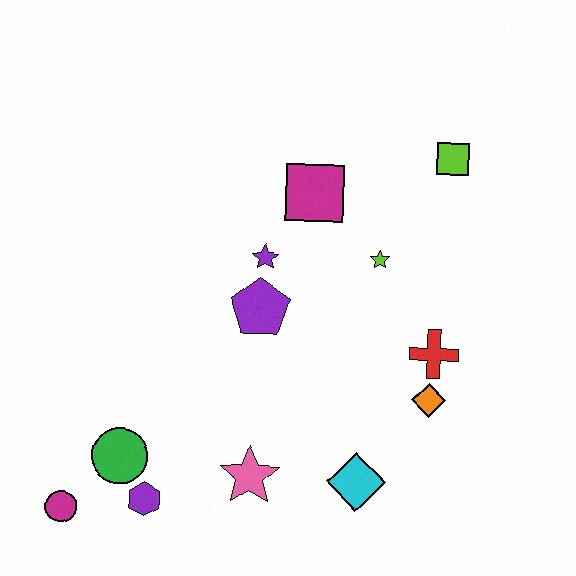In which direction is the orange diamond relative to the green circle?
The orange diamond is to the right of the green circle.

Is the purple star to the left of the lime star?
Yes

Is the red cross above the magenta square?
No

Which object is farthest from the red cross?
The magenta circle is farthest from the red cross.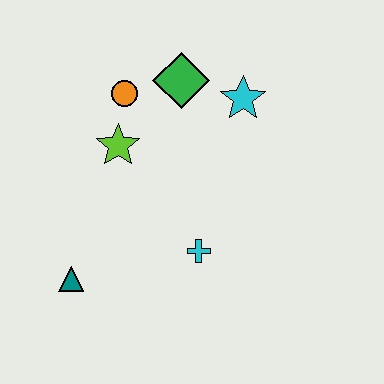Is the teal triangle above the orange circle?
No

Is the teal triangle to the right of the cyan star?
No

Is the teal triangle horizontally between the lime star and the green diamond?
No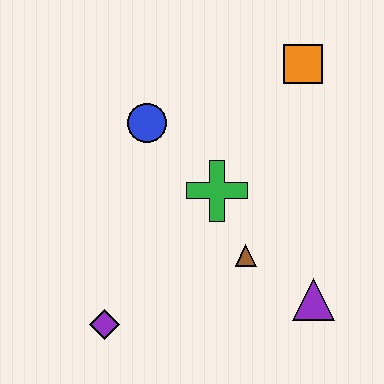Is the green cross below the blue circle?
Yes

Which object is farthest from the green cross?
The purple diamond is farthest from the green cross.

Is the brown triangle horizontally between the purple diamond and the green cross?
No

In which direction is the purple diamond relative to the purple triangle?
The purple diamond is to the left of the purple triangle.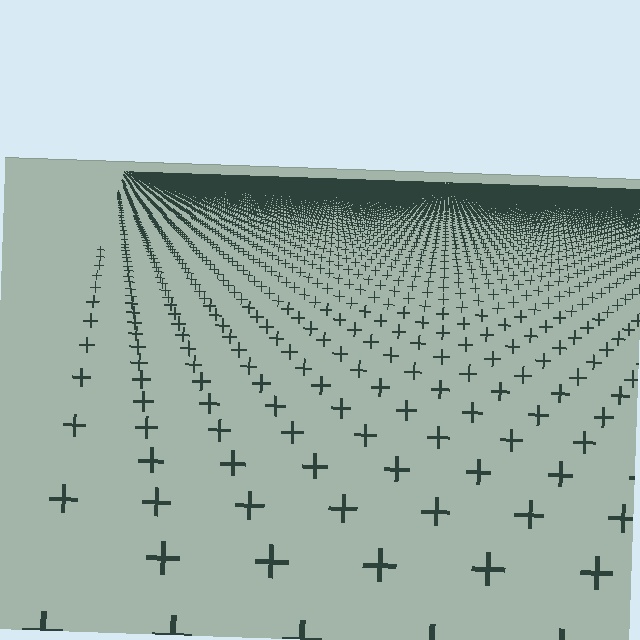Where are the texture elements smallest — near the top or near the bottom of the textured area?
Near the top.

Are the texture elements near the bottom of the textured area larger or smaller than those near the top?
Larger. Near the bottom, elements are closer to the viewer and appear at a bigger on-screen size.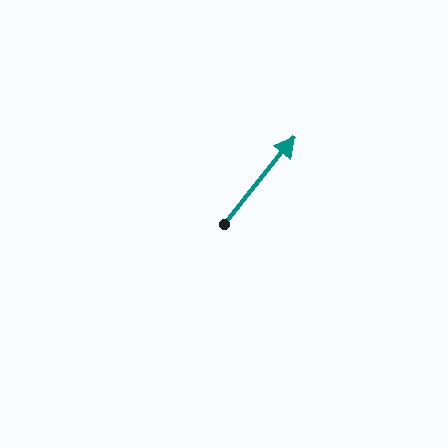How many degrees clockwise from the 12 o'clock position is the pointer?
Approximately 39 degrees.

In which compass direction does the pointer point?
Northeast.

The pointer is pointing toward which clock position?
Roughly 1 o'clock.